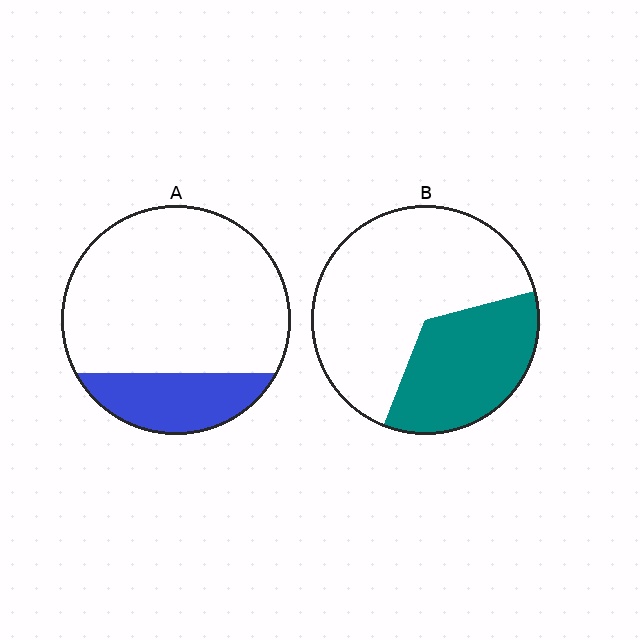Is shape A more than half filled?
No.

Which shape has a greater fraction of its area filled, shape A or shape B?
Shape B.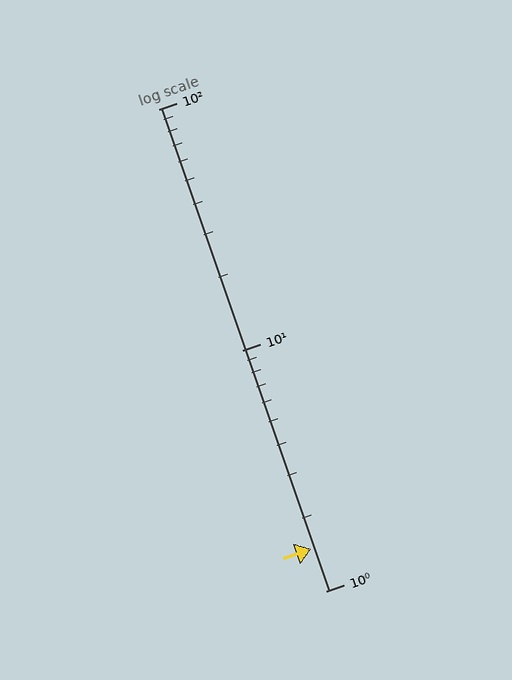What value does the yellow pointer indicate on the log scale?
The pointer indicates approximately 1.5.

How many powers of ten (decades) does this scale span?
The scale spans 2 decades, from 1 to 100.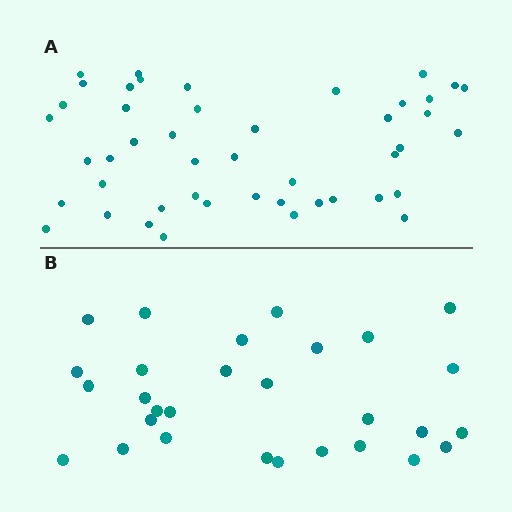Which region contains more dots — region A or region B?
Region A (the top region) has more dots.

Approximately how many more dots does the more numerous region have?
Region A has approximately 15 more dots than region B.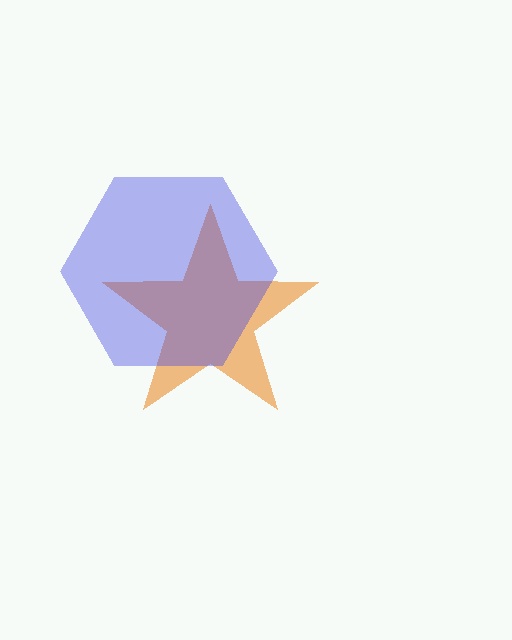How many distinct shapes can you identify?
There are 2 distinct shapes: an orange star, a blue hexagon.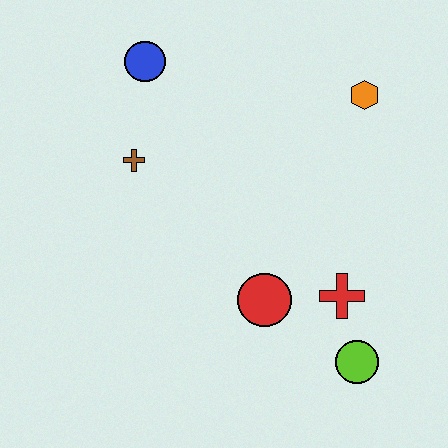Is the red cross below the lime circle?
No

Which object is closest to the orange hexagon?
The red cross is closest to the orange hexagon.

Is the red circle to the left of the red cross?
Yes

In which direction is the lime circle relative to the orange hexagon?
The lime circle is below the orange hexagon.